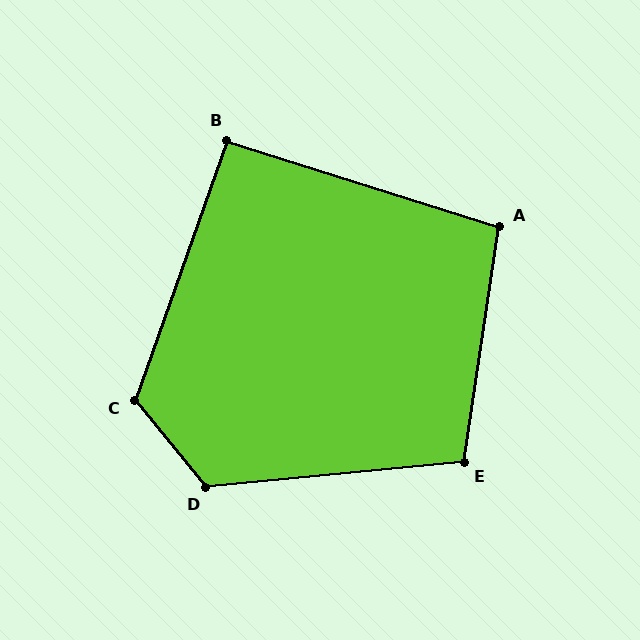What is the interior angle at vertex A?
Approximately 99 degrees (obtuse).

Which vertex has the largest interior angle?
D, at approximately 124 degrees.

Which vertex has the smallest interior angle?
B, at approximately 92 degrees.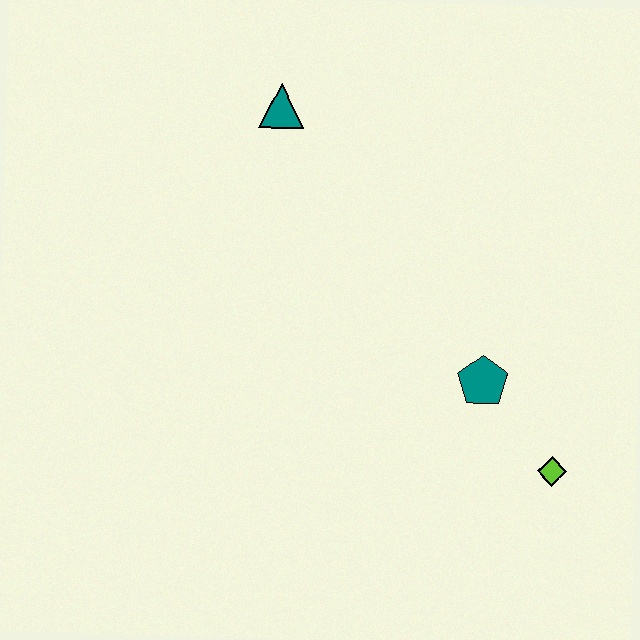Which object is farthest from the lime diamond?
The teal triangle is farthest from the lime diamond.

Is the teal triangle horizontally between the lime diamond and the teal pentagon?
No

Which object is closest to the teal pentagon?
The lime diamond is closest to the teal pentagon.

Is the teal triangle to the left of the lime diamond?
Yes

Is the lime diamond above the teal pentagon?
No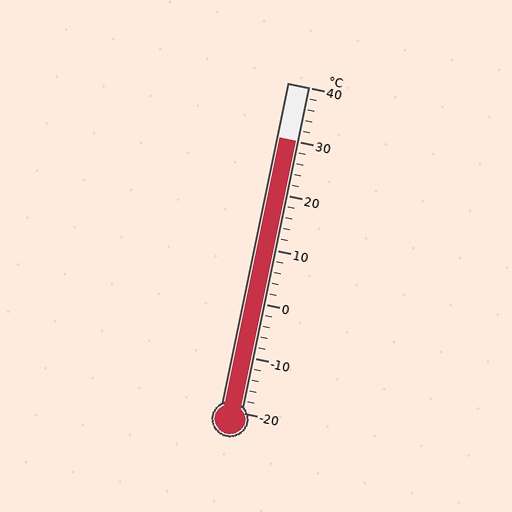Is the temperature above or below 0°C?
The temperature is above 0°C.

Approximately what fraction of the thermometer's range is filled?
The thermometer is filled to approximately 85% of its range.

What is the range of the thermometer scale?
The thermometer scale ranges from -20°C to 40°C.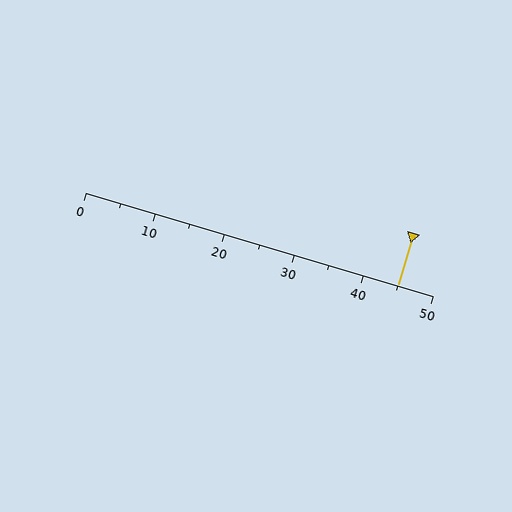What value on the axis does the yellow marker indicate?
The marker indicates approximately 45.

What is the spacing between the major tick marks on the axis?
The major ticks are spaced 10 apart.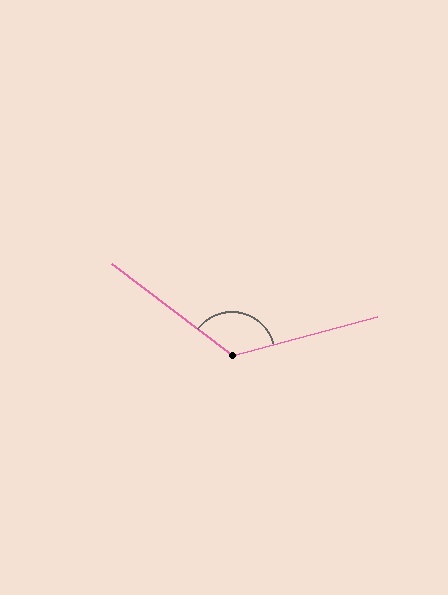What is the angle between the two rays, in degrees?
Approximately 127 degrees.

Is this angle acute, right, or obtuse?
It is obtuse.